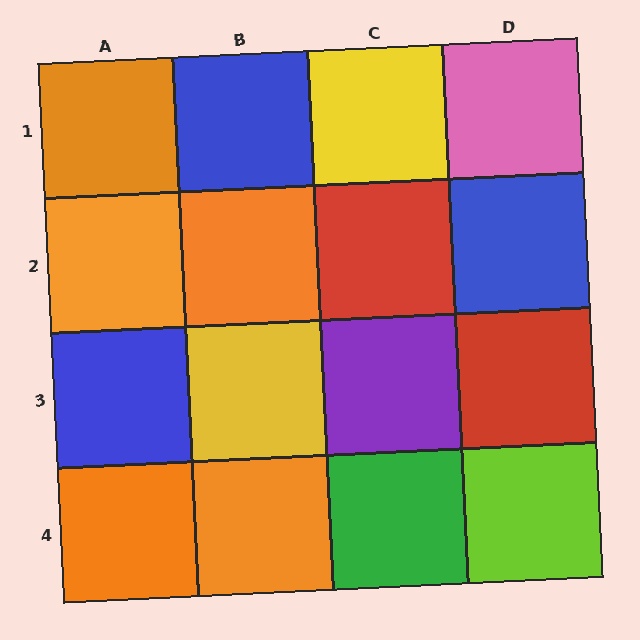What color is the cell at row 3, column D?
Red.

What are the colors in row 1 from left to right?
Orange, blue, yellow, pink.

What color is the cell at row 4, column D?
Lime.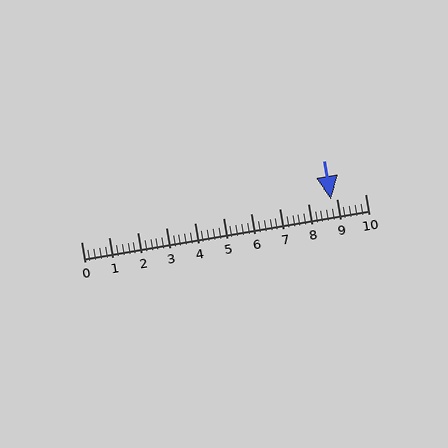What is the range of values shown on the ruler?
The ruler shows values from 0 to 10.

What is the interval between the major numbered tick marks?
The major tick marks are spaced 1 units apart.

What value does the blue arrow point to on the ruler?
The blue arrow points to approximately 8.8.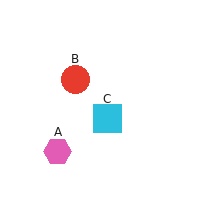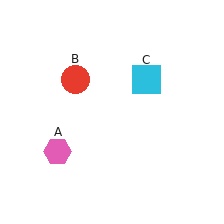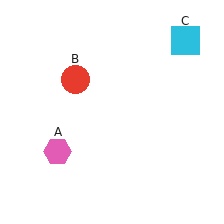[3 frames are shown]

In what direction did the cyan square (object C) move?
The cyan square (object C) moved up and to the right.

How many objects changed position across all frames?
1 object changed position: cyan square (object C).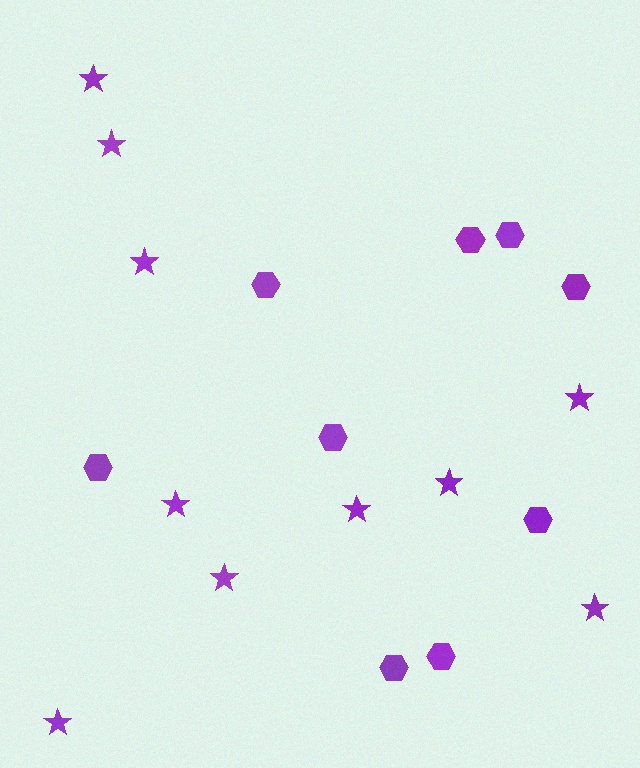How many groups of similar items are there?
There are 2 groups: one group of hexagons (9) and one group of stars (10).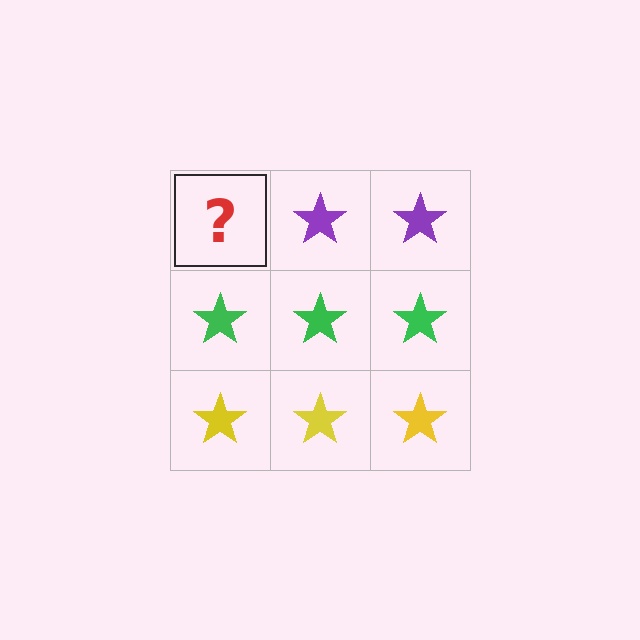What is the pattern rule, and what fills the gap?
The rule is that each row has a consistent color. The gap should be filled with a purple star.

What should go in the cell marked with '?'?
The missing cell should contain a purple star.